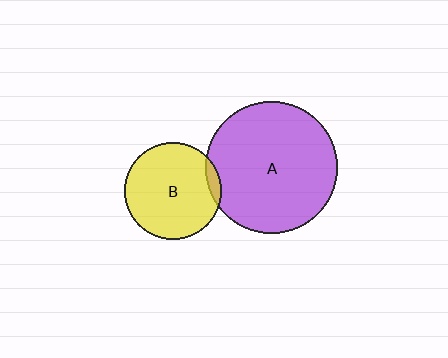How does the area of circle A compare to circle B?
Approximately 1.9 times.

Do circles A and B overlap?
Yes.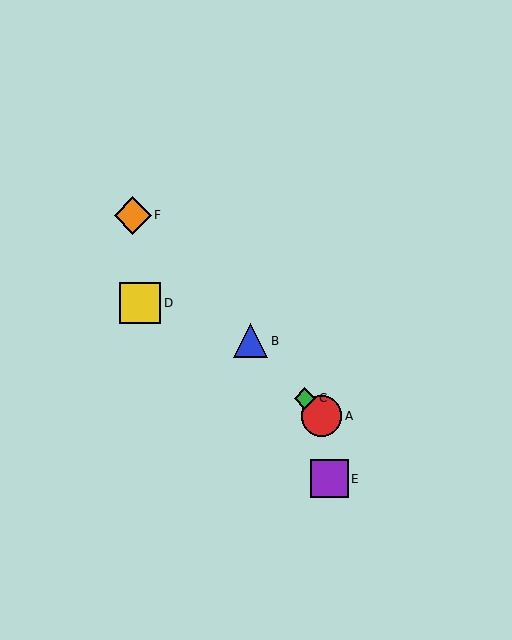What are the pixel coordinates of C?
Object C is at (305, 398).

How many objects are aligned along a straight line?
4 objects (A, B, C, F) are aligned along a straight line.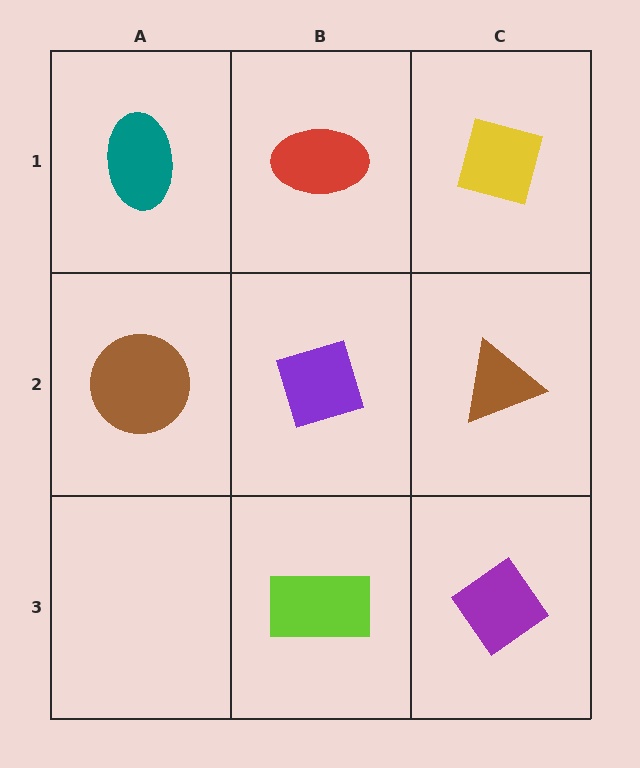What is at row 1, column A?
A teal ellipse.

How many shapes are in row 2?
3 shapes.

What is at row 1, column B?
A red ellipse.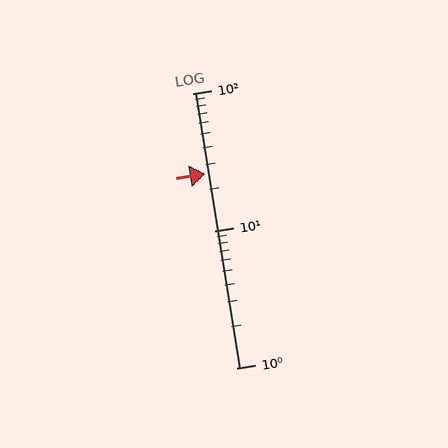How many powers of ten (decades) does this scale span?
The scale spans 2 decades, from 1 to 100.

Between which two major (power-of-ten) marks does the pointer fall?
The pointer is between 10 and 100.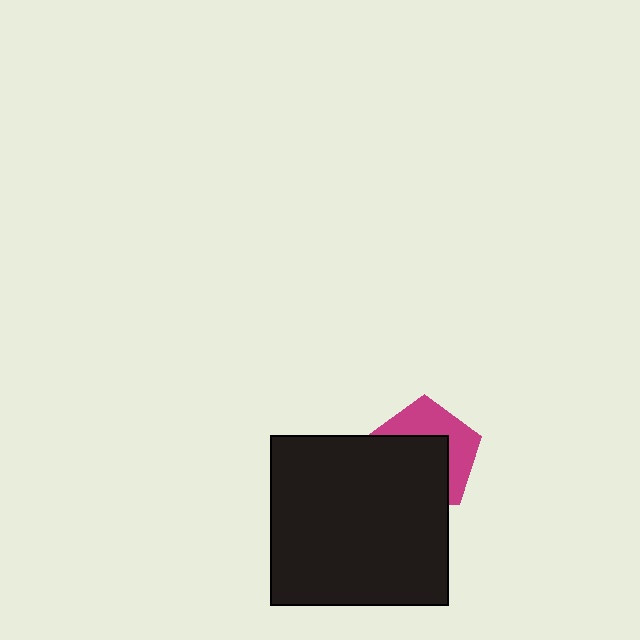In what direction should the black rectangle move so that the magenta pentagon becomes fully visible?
The black rectangle should move toward the lower-left. That is the shortest direction to clear the overlap and leave the magenta pentagon fully visible.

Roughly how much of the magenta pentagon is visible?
A small part of it is visible (roughly 43%).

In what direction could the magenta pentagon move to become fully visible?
The magenta pentagon could move toward the upper-right. That would shift it out from behind the black rectangle entirely.